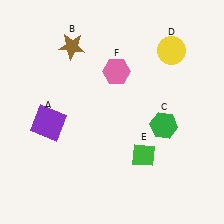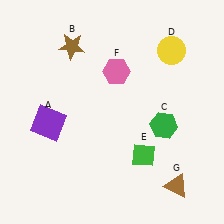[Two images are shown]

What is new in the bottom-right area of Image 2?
A brown triangle (G) was added in the bottom-right area of Image 2.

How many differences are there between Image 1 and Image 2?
There is 1 difference between the two images.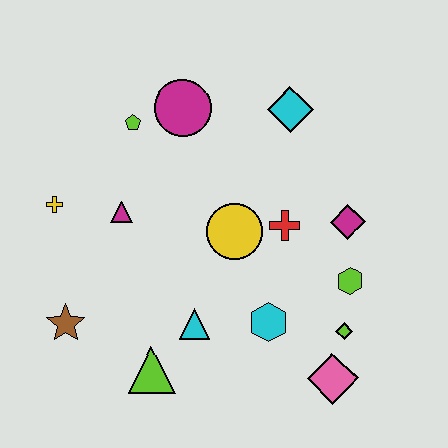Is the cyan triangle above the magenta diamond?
No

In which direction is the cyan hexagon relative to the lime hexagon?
The cyan hexagon is to the left of the lime hexagon.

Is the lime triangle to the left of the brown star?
No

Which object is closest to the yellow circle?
The red cross is closest to the yellow circle.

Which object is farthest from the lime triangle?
The cyan diamond is farthest from the lime triangle.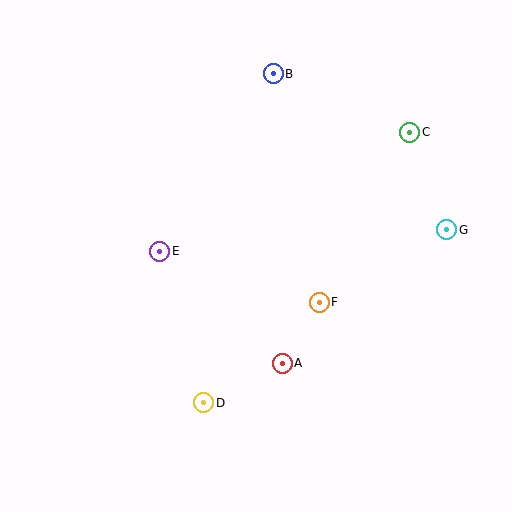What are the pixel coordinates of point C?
Point C is at (410, 132).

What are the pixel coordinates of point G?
Point G is at (447, 230).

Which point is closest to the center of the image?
Point F at (319, 302) is closest to the center.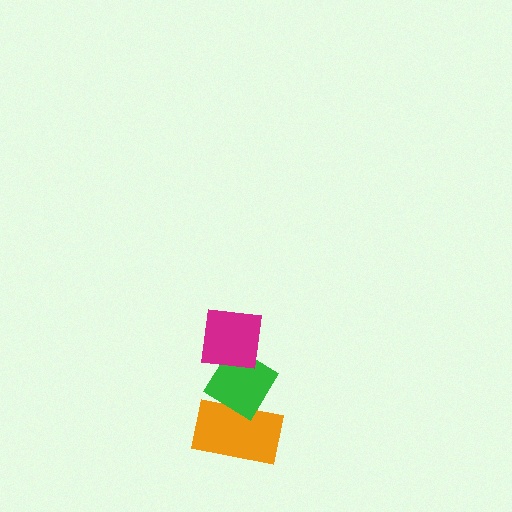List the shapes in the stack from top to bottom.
From top to bottom: the magenta square, the green diamond, the orange rectangle.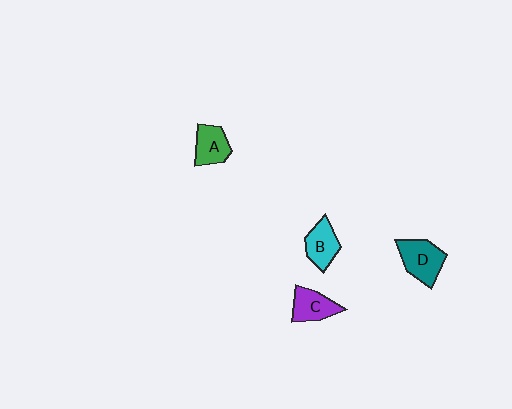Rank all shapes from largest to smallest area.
From largest to smallest: D (teal), B (cyan), C (purple), A (green).